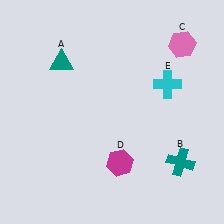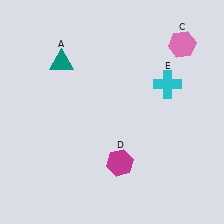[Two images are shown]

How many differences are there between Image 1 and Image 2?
There is 1 difference between the two images.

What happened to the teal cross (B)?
The teal cross (B) was removed in Image 2. It was in the bottom-right area of Image 1.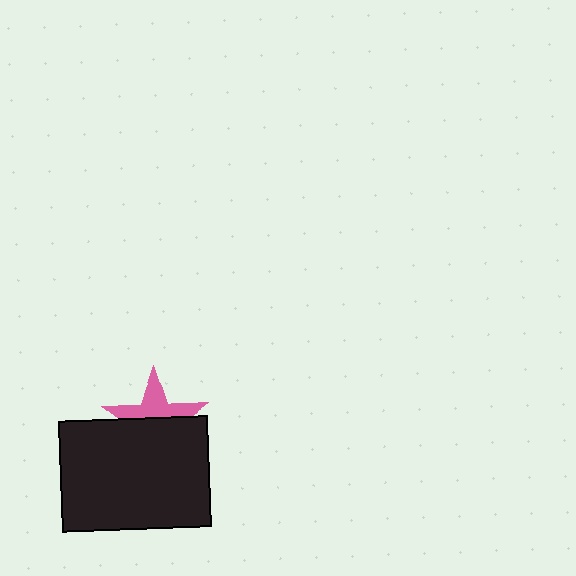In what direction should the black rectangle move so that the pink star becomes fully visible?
The black rectangle should move down. That is the shortest direction to clear the overlap and leave the pink star fully visible.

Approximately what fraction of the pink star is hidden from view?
Roughly 56% of the pink star is hidden behind the black rectangle.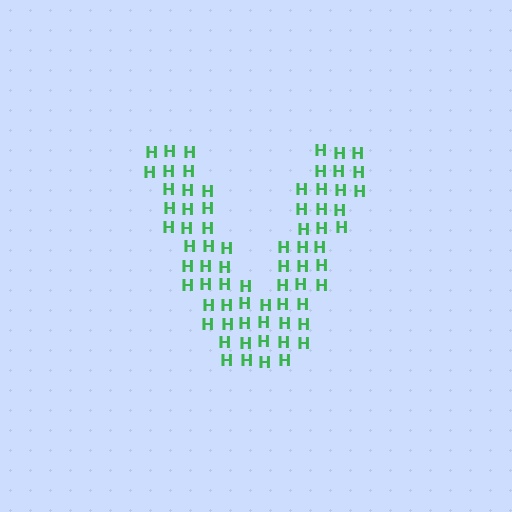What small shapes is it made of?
It is made of small letter H's.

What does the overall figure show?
The overall figure shows the letter V.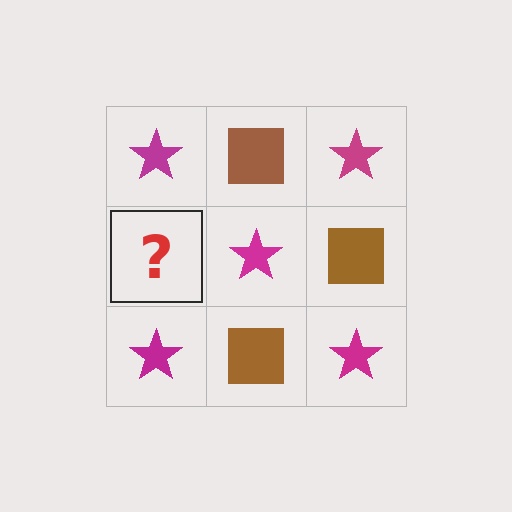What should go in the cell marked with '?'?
The missing cell should contain a brown square.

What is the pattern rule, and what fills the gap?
The rule is that it alternates magenta star and brown square in a checkerboard pattern. The gap should be filled with a brown square.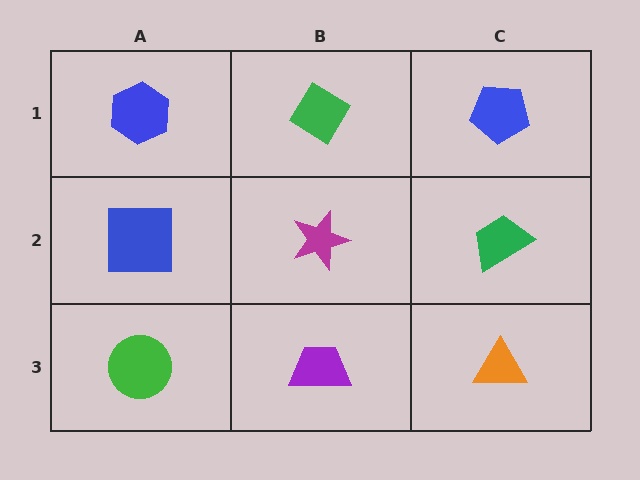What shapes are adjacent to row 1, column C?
A green trapezoid (row 2, column C), a green diamond (row 1, column B).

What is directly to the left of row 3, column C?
A purple trapezoid.